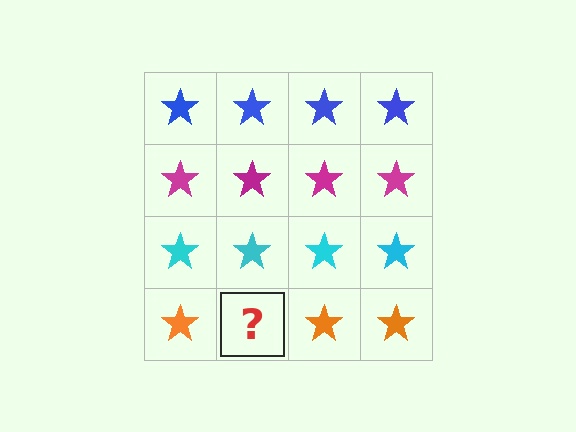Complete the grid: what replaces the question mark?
The question mark should be replaced with an orange star.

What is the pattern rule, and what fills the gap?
The rule is that each row has a consistent color. The gap should be filled with an orange star.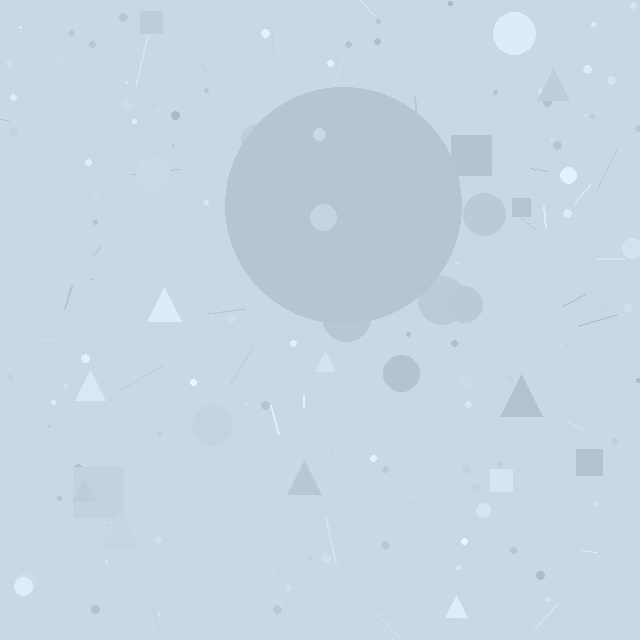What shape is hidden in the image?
A circle is hidden in the image.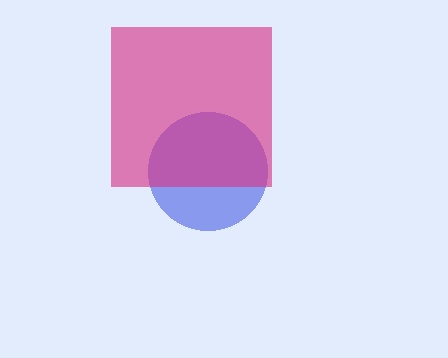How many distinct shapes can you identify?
There are 2 distinct shapes: a blue circle, a magenta square.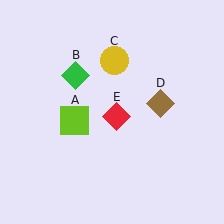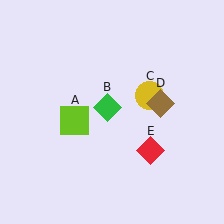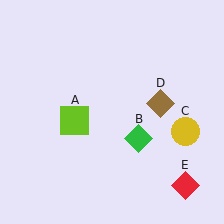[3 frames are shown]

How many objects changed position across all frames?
3 objects changed position: green diamond (object B), yellow circle (object C), red diamond (object E).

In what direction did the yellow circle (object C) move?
The yellow circle (object C) moved down and to the right.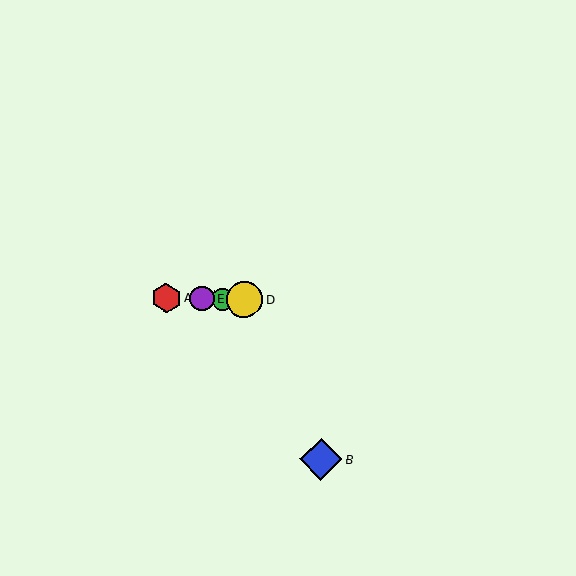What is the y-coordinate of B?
Object B is at y≈460.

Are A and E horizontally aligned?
Yes, both are at y≈298.